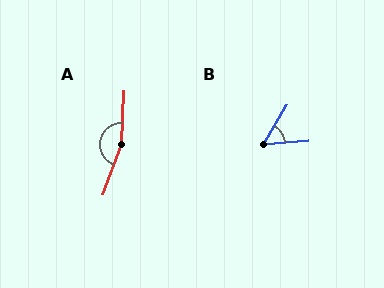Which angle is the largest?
A, at approximately 163 degrees.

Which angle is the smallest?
B, at approximately 55 degrees.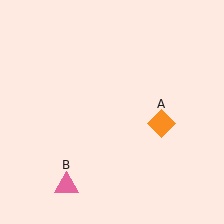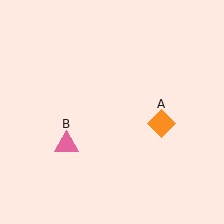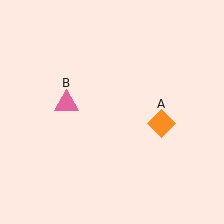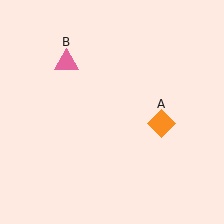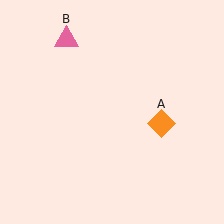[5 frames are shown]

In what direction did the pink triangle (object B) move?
The pink triangle (object B) moved up.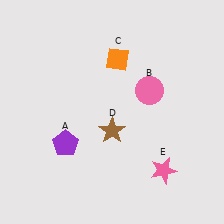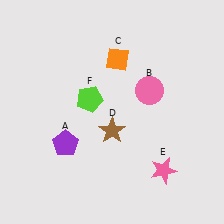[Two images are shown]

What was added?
A lime pentagon (F) was added in Image 2.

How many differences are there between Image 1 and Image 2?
There is 1 difference between the two images.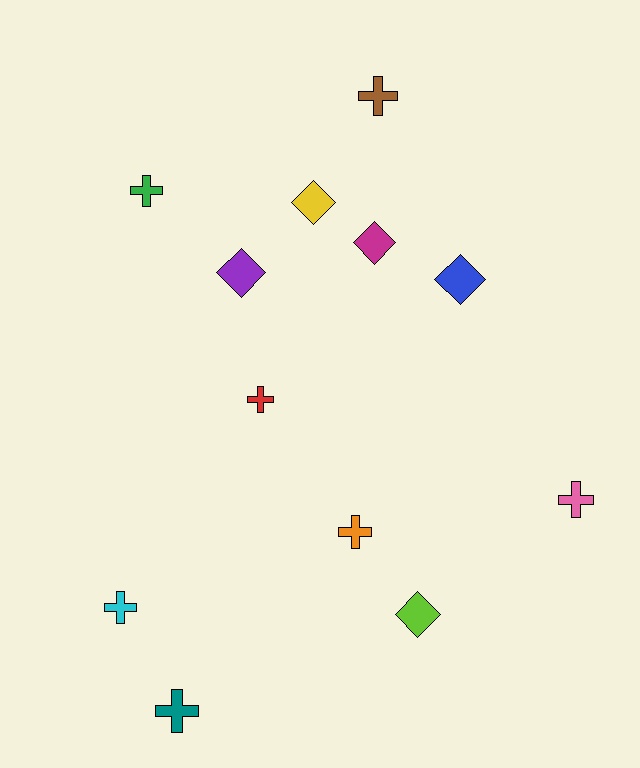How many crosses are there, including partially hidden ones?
There are 7 crosses.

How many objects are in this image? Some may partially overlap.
There are 12 objects.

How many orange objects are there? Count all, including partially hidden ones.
There is 1 orange object.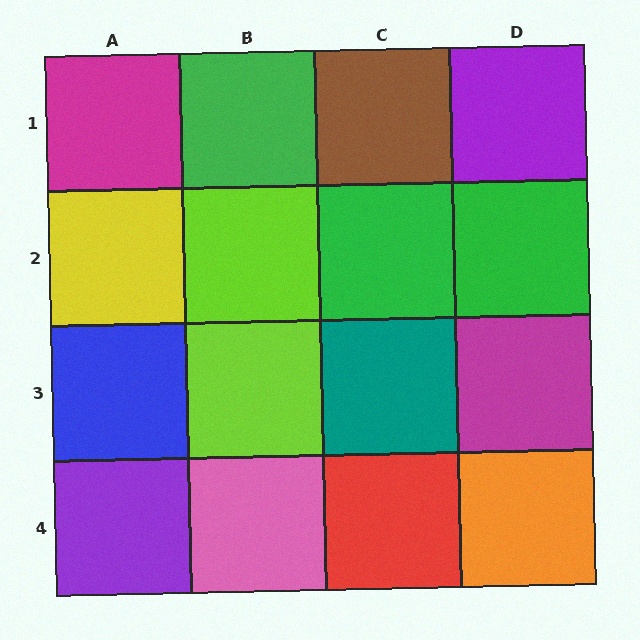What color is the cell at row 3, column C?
Teal.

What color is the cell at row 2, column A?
Yellow.